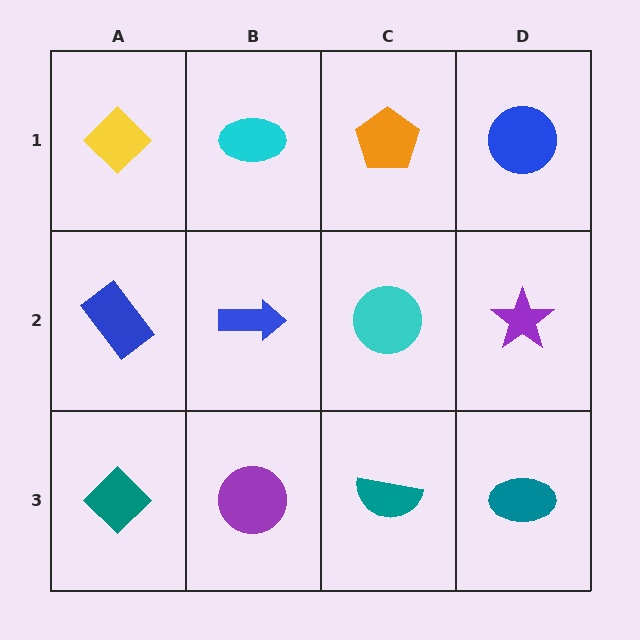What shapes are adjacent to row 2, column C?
An orange pentagon (row 1, column C), a teal semicircle (row 3, column C), a blue arrow (row 2, column B), a purple star (row 2, column D).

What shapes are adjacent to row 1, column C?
A cyan circle (row 2, column C), a cyan ellipse (row 1, column B), a blue circle (row 1, column D).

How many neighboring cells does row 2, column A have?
3.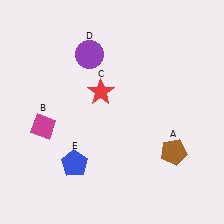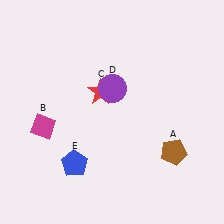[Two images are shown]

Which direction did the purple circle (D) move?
The purple circle (D) moved down.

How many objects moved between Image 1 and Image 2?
1 object moved between the two images.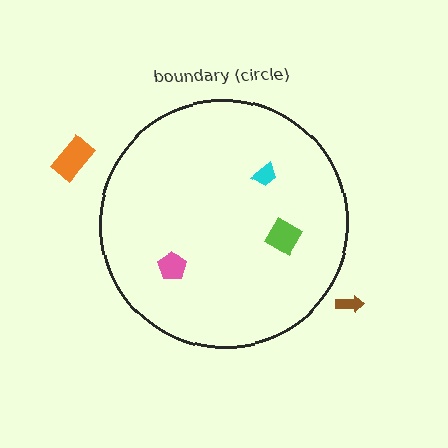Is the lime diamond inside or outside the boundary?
Inside.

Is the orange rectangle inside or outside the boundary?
Outside.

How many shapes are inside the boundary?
3 inside, 2 outside.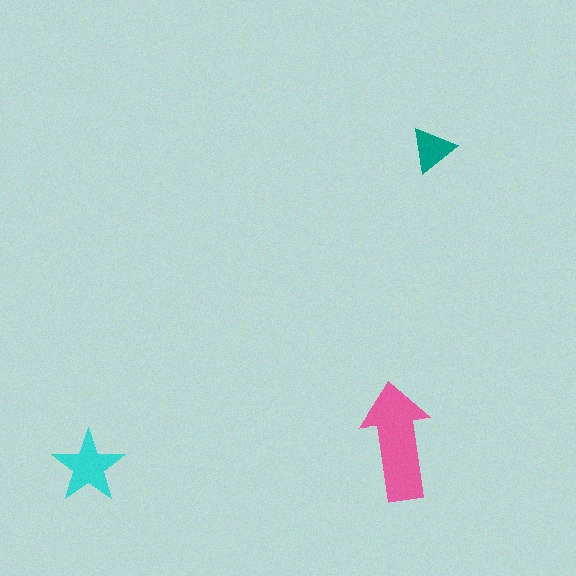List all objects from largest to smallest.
The pink arrow, the cyan star, the teal triangle.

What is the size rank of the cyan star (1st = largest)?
2nd.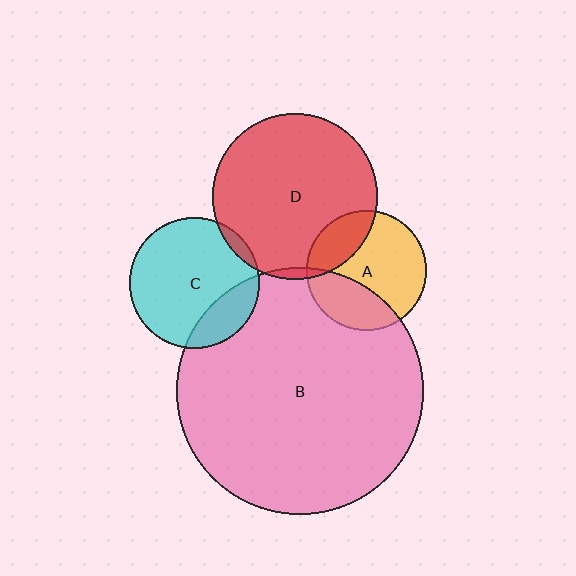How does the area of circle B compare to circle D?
Approximately 2.2 times.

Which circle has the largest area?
Circle B (pink).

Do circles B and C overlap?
Yes.